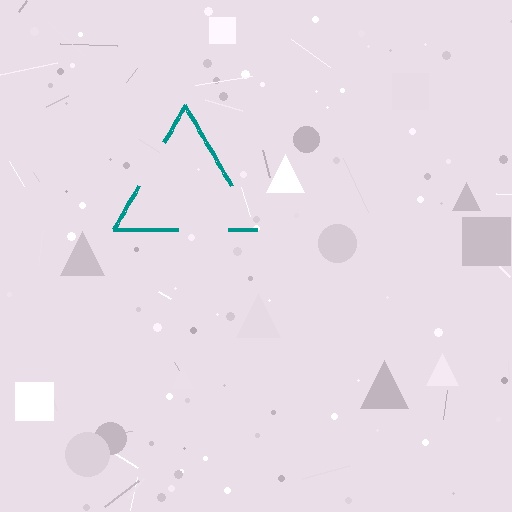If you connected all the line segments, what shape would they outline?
They would outline a triangle.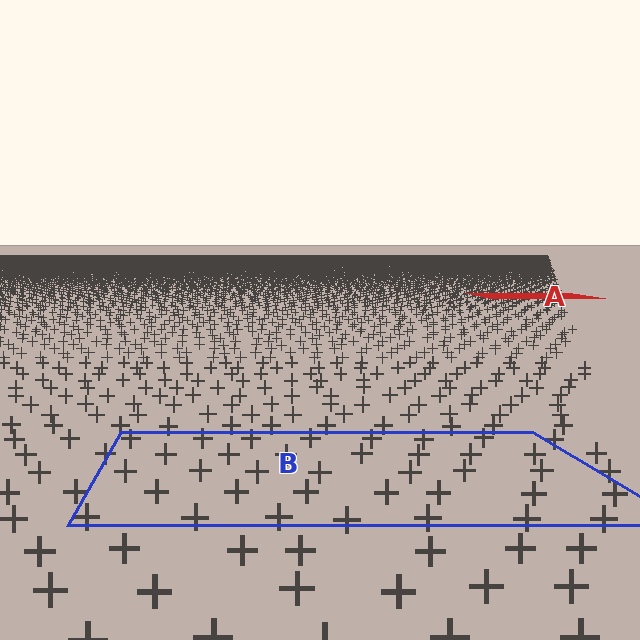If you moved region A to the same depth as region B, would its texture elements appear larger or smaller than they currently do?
They would appear larger. At a closer depth, the same texture elements are projected at a bigger on-screen size.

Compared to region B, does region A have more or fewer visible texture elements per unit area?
Region A has more texture elements per unit area — they are packed more densely because it is farther away.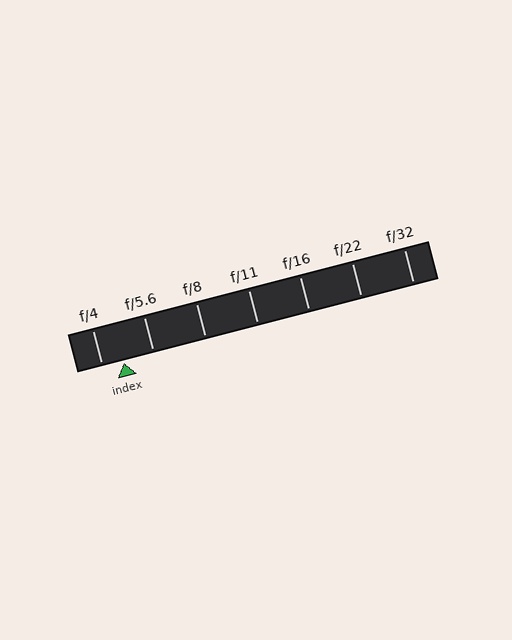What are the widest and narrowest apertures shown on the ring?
The widest aperture shown is f/4 and the narrowest is f/32.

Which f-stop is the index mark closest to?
The index mark is closest to f/4.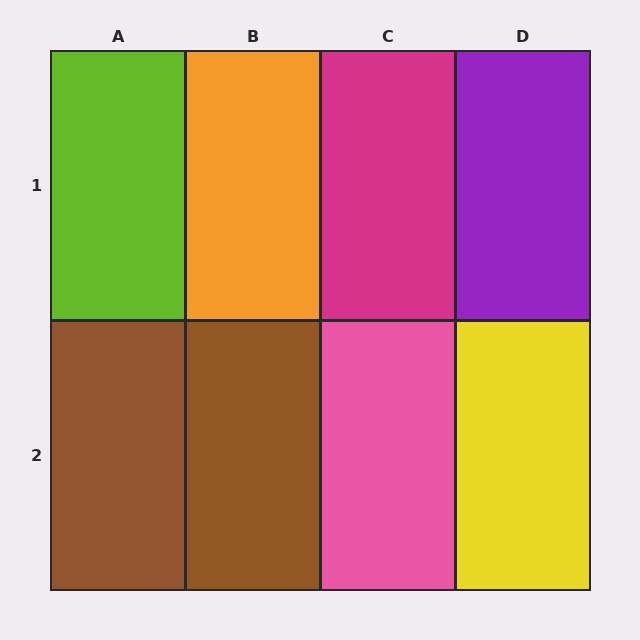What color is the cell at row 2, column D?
Yellow.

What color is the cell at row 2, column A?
Brown.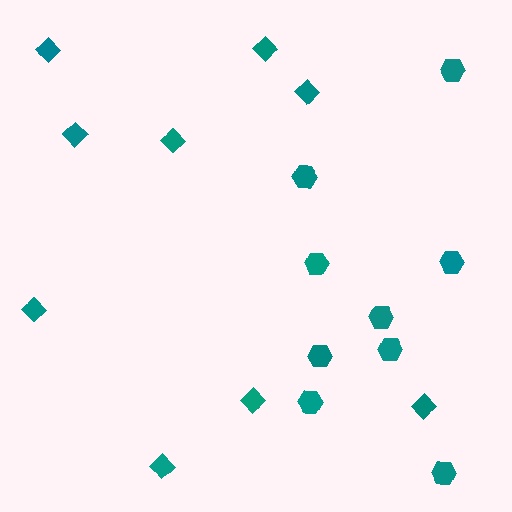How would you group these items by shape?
There are 2 groups: one group of hexagons (9) and one group of diamonds (9).